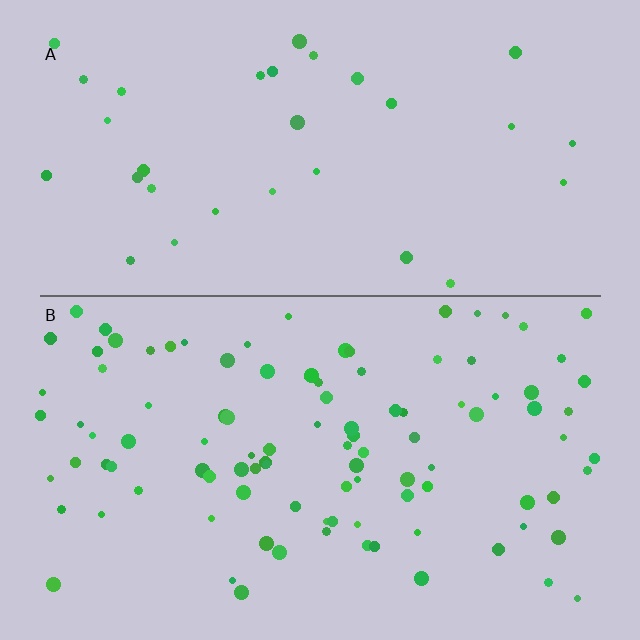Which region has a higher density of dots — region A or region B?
B (the bottom).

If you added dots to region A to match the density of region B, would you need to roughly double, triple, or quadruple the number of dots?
Approximately triple.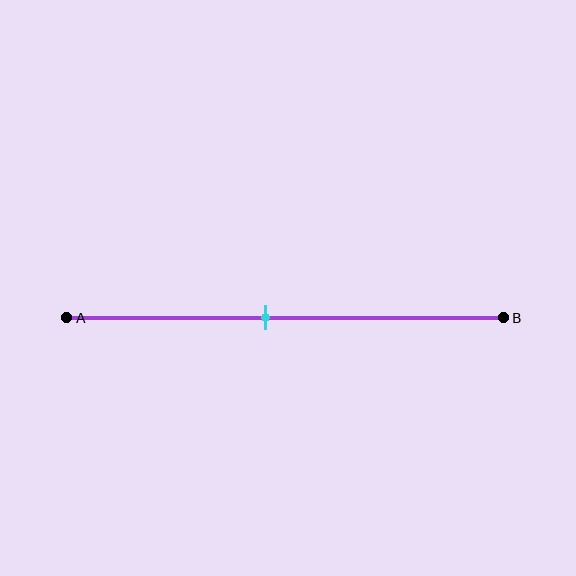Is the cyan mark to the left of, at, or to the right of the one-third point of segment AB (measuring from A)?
The cyan mark is to the right of the one-third point of segment AB.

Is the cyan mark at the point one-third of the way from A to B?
No, the mark is at about 45% from A, not at the 33% one-third point.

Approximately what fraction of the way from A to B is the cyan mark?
The cyan mark is approximately 45% of the way from A to B.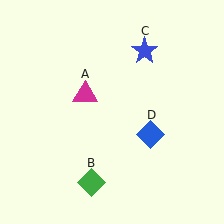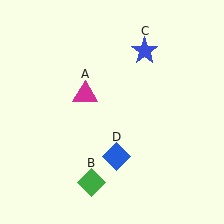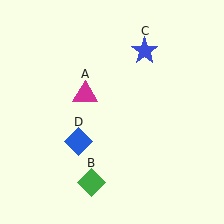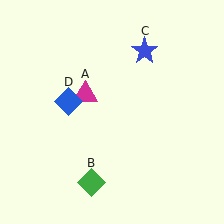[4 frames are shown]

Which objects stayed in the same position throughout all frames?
Magenta triangle (object A) and green diamond (object B) and blue star (object C) remained stationary.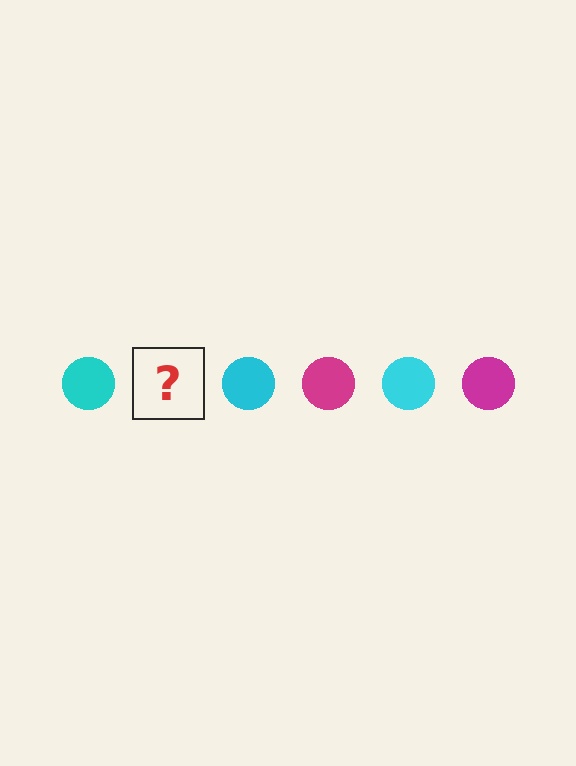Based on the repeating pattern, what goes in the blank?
The blank should be a magenta circle.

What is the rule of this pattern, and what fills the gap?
The rule is that the pattern cycles through cyan, magenta circles. The gap should be filled with a magenta circle.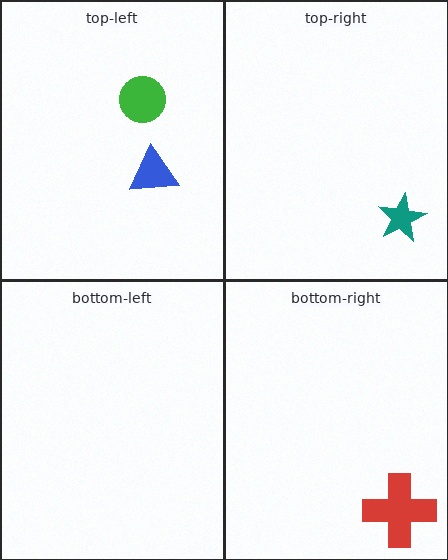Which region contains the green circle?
The top-left region.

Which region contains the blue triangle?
The top-left region.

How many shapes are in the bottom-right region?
1.